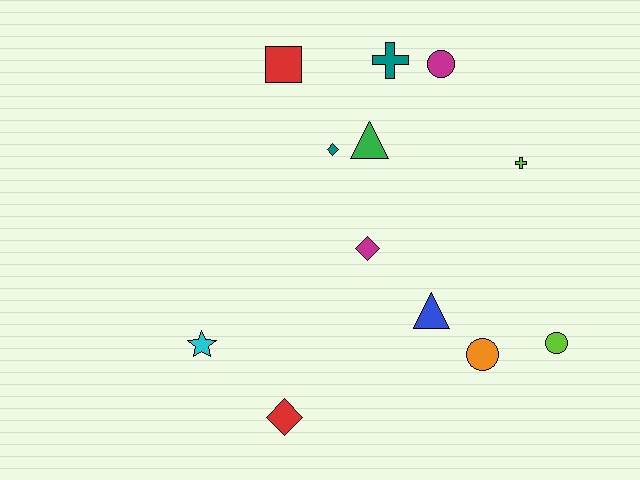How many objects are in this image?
There are 12 objects.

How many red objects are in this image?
There are 2 red objects.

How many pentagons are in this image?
There are no pentagons.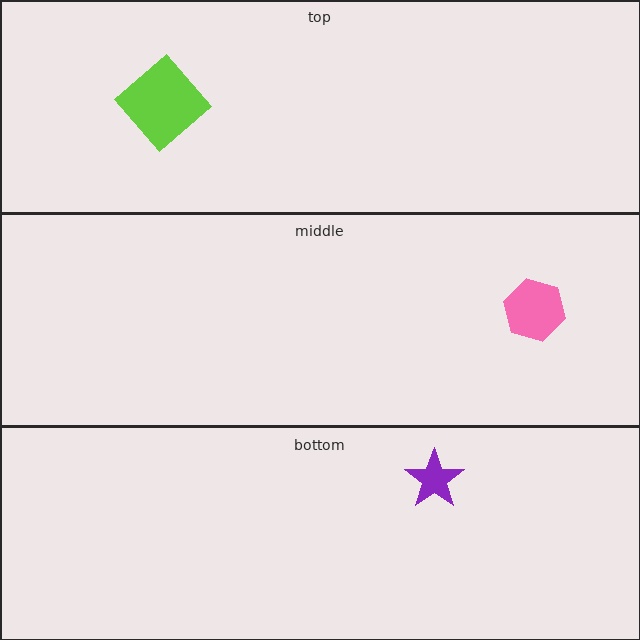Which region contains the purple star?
The bottom region.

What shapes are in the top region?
The lime diamond.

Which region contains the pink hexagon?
The middle region.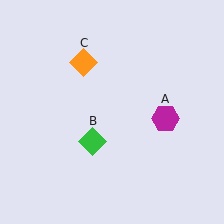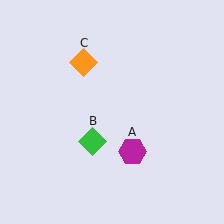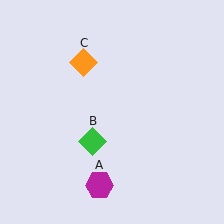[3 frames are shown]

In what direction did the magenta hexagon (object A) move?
The magenta hexagon (object A) moved down and to the left.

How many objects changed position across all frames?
1 object changed position: magenta hexagon (object A).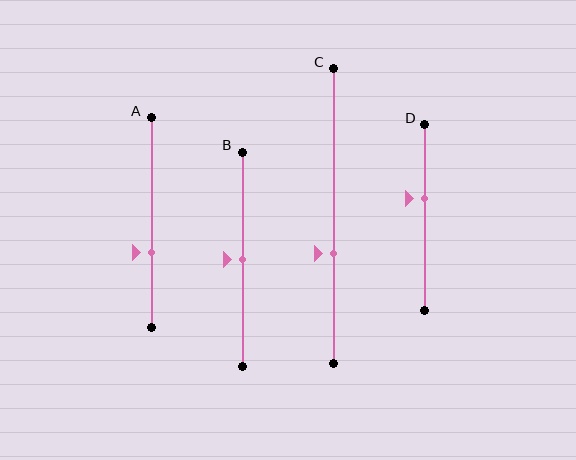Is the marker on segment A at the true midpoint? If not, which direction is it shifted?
No, the marker on segment A is shifted downward by about 14% of the segment length.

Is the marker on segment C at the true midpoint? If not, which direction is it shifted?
No, the marker on segment C is shifted downward by about 13% of the segment length.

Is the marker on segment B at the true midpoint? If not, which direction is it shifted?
Yes, the marker on segment B is at the true midpoint.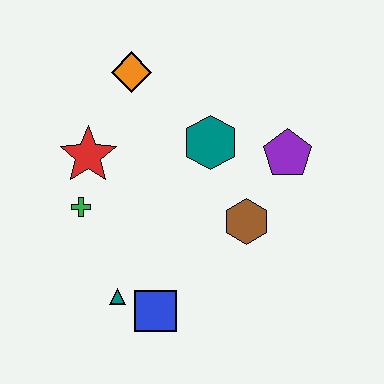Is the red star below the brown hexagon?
No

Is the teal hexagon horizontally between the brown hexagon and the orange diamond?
Yes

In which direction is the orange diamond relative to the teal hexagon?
The orange diamond is to the left of the teal hexagon.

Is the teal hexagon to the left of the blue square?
No